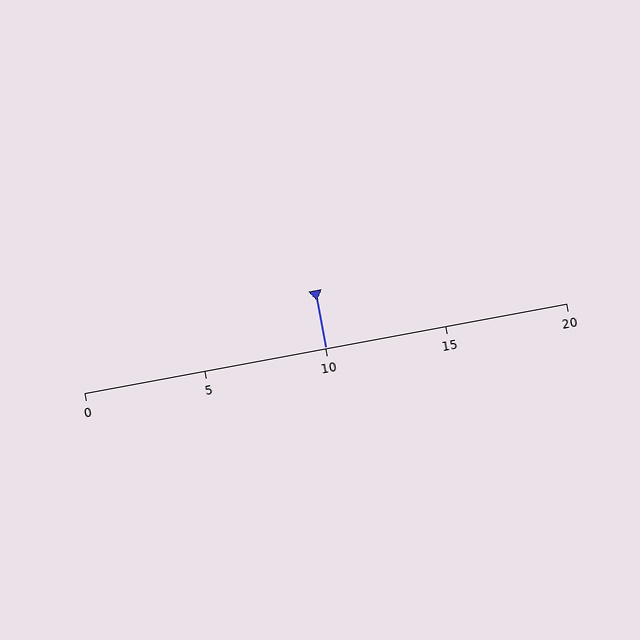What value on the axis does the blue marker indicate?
The marker indicates approximately 10.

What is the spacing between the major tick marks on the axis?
The major ticks are spaced 5 apart.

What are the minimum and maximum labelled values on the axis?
The axis runs from 0 to 20.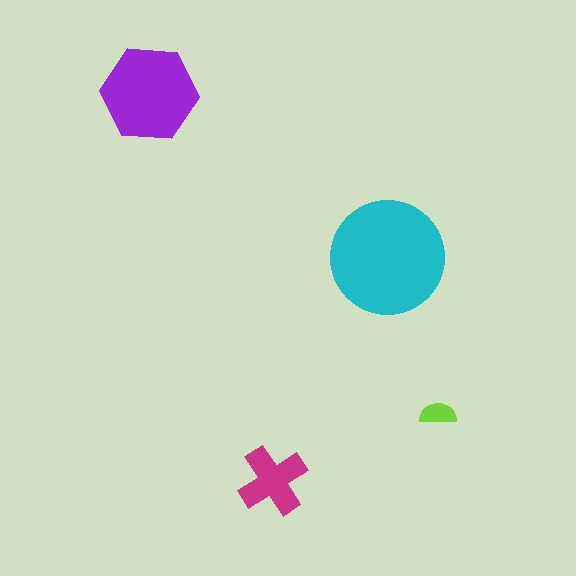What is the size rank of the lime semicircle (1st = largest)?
4th.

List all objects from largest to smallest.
The cyan circle, the purple hexagon, the magenta cross, the lime semicircle.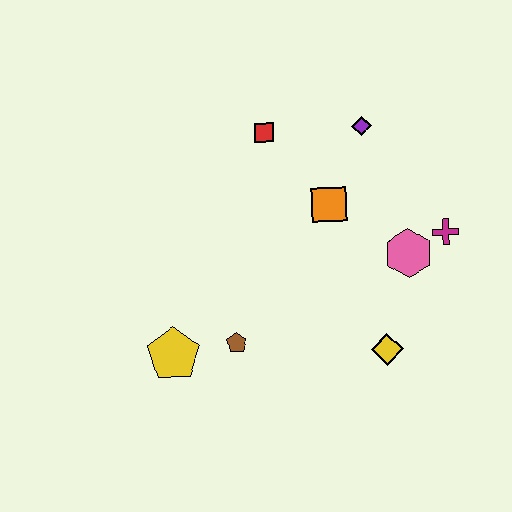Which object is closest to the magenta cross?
The pink hexagon is closest to the magenta cross.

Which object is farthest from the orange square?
The yellow pentagon is farthest from the orange square.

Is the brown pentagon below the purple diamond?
Yes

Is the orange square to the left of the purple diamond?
Yes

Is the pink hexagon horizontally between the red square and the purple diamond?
No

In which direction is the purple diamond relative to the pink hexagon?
The purple diamond is above the pink hexagon.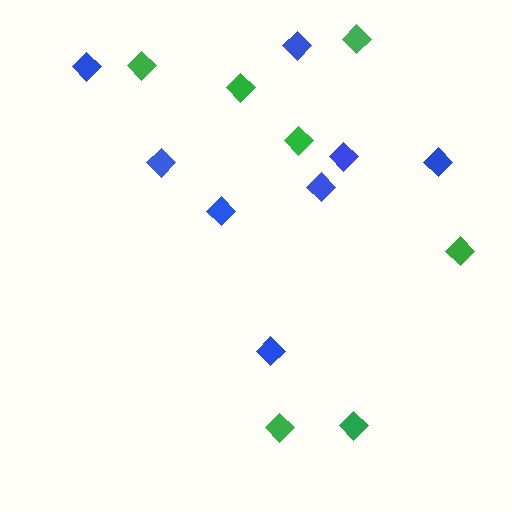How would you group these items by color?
There are 2 groups: one group of blue diamonds (8) and one group of green diamonds (7).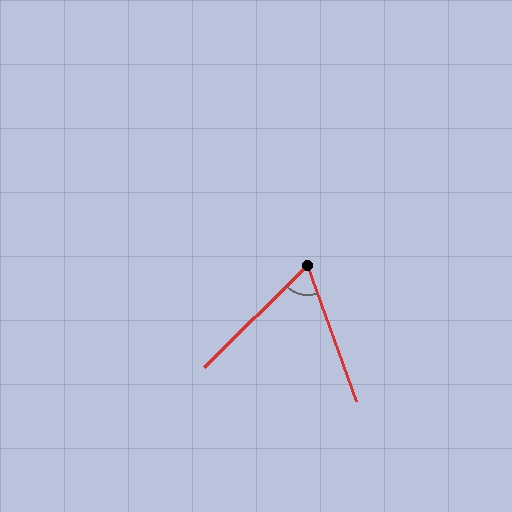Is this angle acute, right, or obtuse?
It is acute.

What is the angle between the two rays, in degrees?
Approximately 65 degrees.